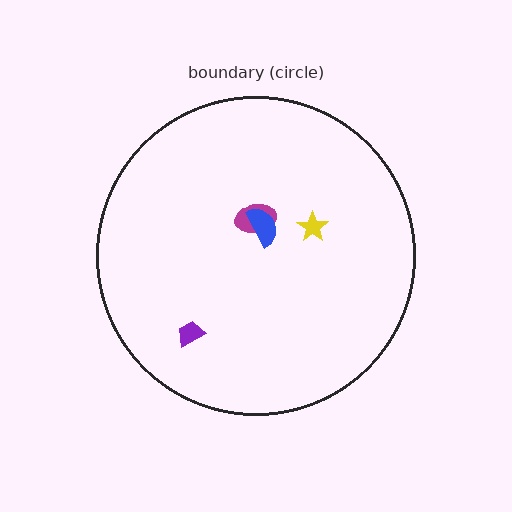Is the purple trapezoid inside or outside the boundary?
Inside.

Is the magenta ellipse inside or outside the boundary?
Inside.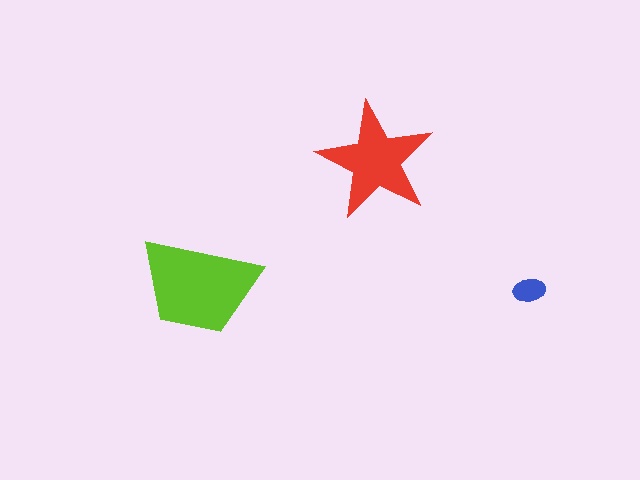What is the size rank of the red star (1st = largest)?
2nd.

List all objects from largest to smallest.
The lime trapezoid, the red star, the blue ellipse.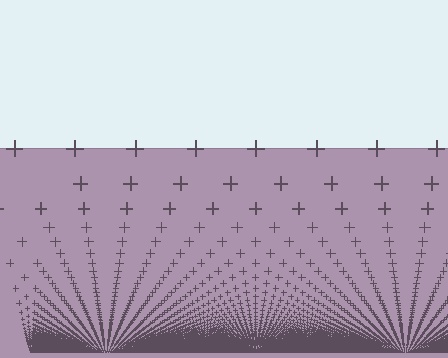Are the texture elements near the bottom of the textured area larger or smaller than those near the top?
Smaller. The gradient is inverted — elements near the bottom are smaller and denser.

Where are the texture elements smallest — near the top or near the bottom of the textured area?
Near the bottom.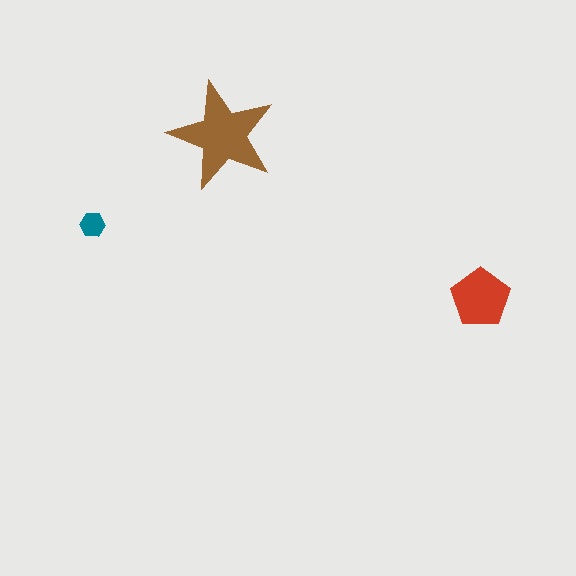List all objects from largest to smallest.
The brown star, the red pentagon, the teal hexagon.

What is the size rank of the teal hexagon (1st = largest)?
3rd.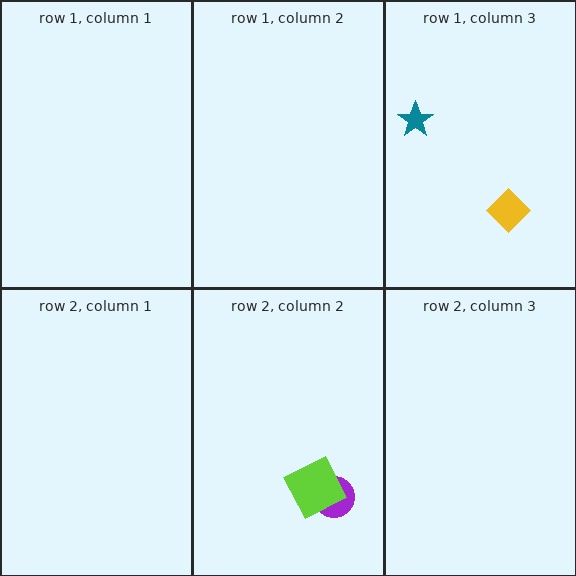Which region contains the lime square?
The row 2, column 2 region.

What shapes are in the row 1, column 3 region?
The yellow diamond, the teal star.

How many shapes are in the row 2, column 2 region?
2.